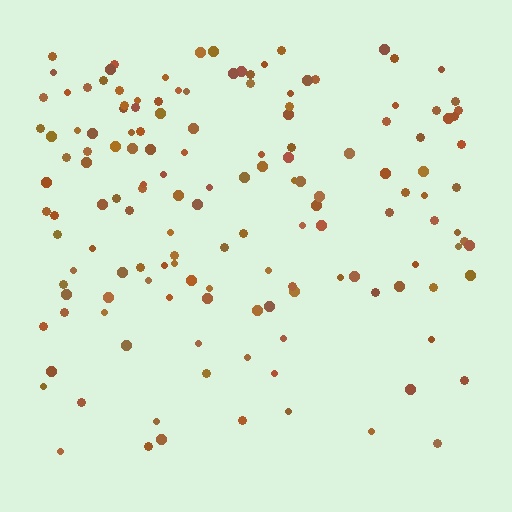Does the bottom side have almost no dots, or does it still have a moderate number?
Still a moderate number, just noticeably fewer than the top.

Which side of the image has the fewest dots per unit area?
The bottom.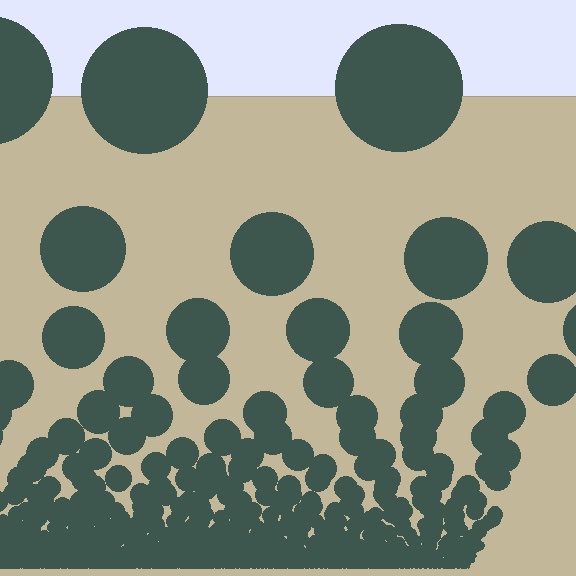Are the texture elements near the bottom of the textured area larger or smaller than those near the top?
Smaller. The gradient is inverted — elements near the bottom are smaller and denser.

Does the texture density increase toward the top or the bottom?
Density increases toward the bottom.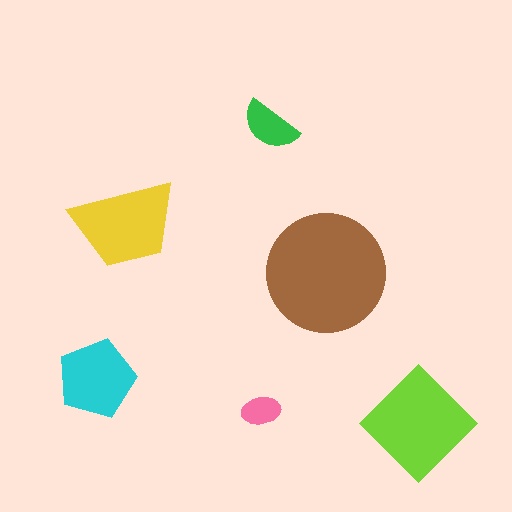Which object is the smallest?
The pink ellipse.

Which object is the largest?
The brown circle.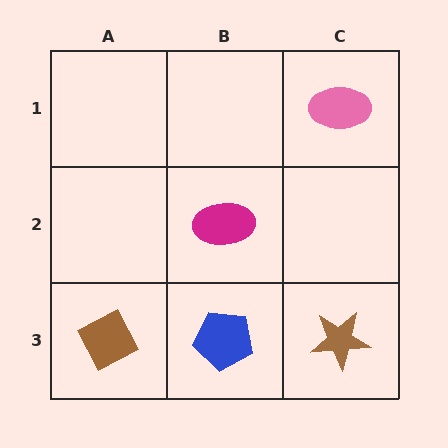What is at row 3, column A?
A brown diamond.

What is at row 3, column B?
A blue pentagon.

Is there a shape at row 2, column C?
No, that cell is empty.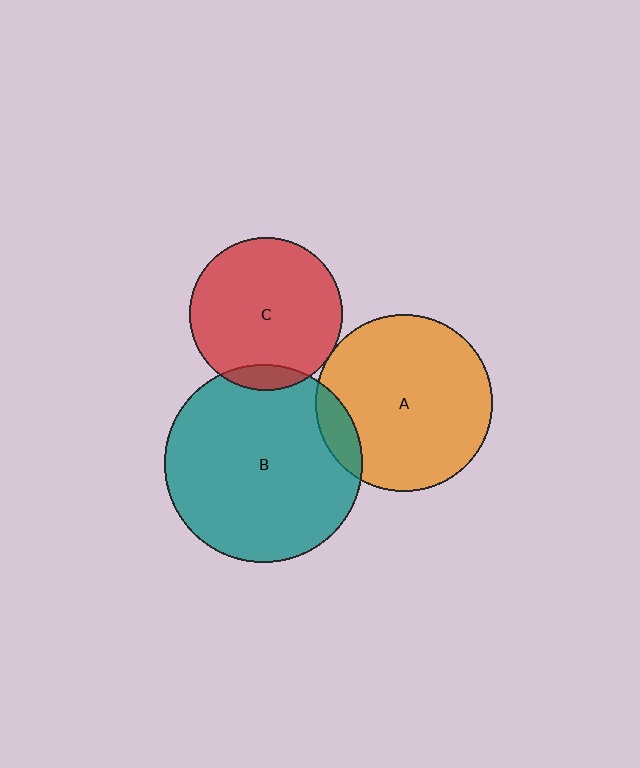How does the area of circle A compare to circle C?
Approximately 1.3 times.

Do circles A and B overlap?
Yes.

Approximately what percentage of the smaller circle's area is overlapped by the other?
Approximately 10%.